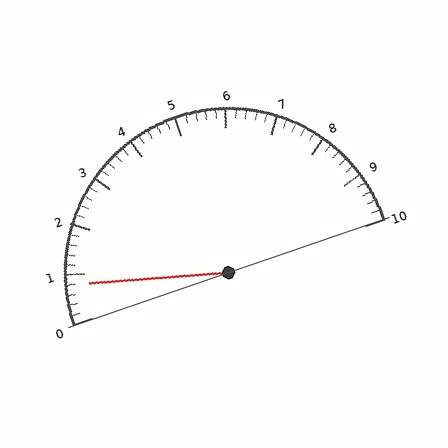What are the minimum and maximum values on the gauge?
The gauge ranges from 0 to 10.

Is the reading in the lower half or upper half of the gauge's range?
The reading is in the lower half of the range (0 to 10).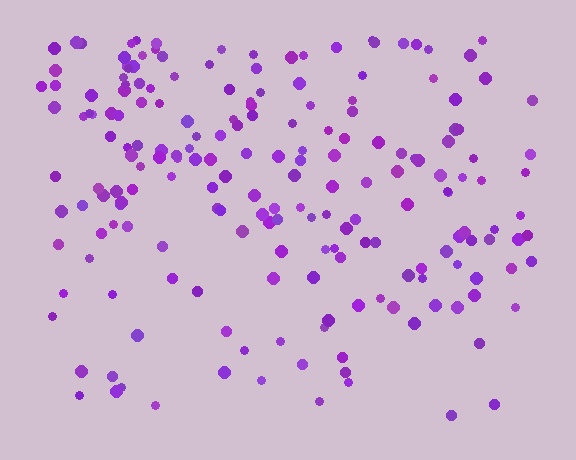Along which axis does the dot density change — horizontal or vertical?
Vertical.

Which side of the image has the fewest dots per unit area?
The bottom.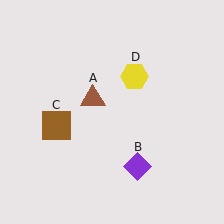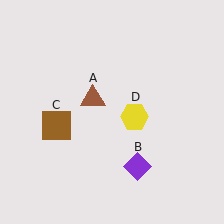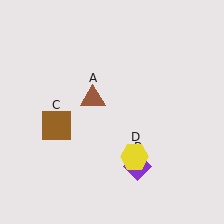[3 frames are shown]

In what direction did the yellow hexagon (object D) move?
The yellow hexagon (object D) moved down.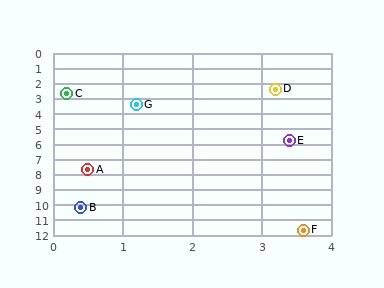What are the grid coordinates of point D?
Point D is at approximately (3.2, 2.4).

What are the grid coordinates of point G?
Point G is at approximately (1.2, 3.4).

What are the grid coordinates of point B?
Point B is at approximately (0.4, 10.2).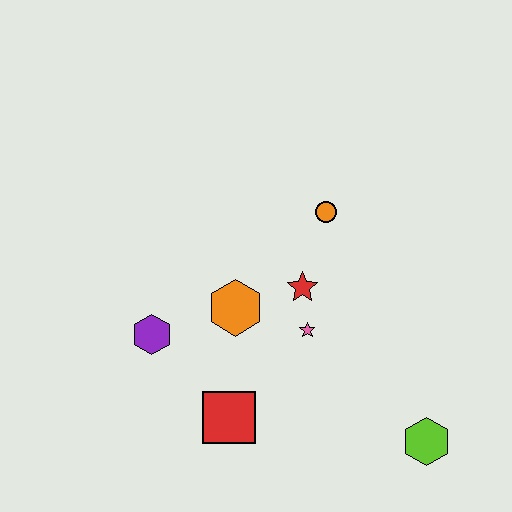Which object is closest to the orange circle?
The red star is closest to the orange circle.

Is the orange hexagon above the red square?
Yes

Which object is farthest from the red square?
The orange circle is farthest from the red square.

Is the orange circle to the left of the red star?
No